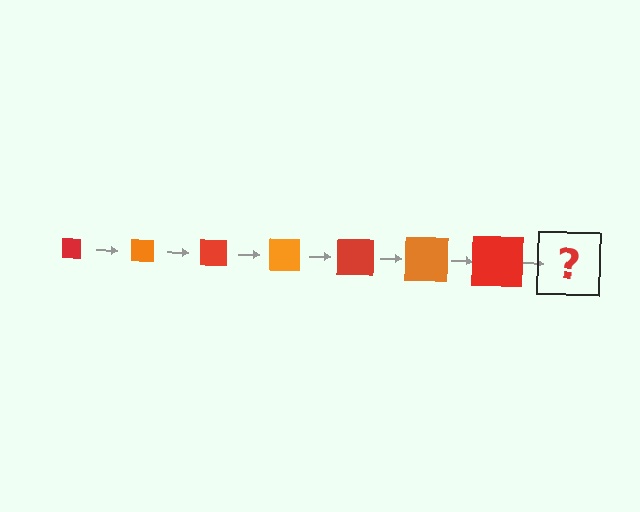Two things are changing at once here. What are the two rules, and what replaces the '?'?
The two rules are that the square grows larger each step and the color cycles through red and orange. The '?' should be an orange square, larger than the previous one.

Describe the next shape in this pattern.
It should be an orange square, larger than the previous one.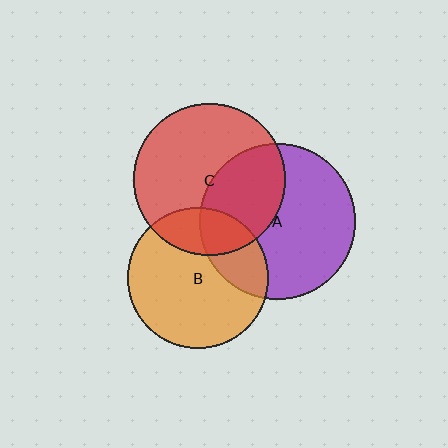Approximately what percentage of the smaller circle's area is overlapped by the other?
Approximately 25%.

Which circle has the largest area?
Circle A (purple).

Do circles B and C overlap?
Yes.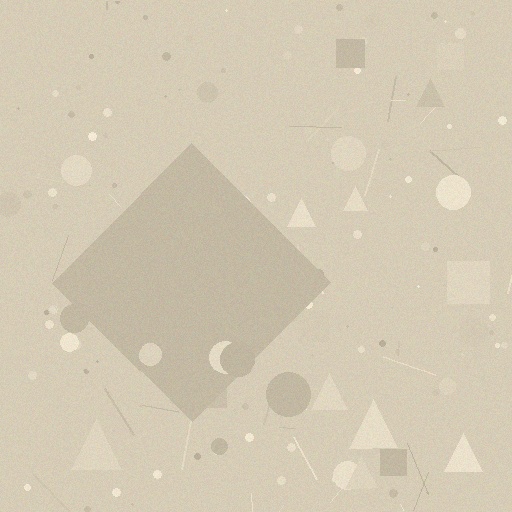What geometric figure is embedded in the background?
A diamond is embedded in the background.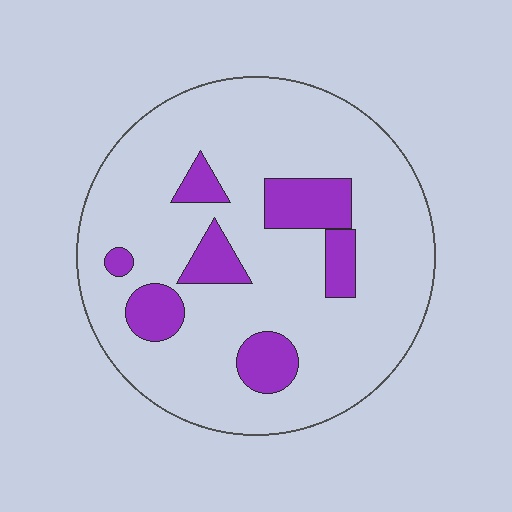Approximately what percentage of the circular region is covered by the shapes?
Approximately 15%.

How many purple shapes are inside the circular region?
7.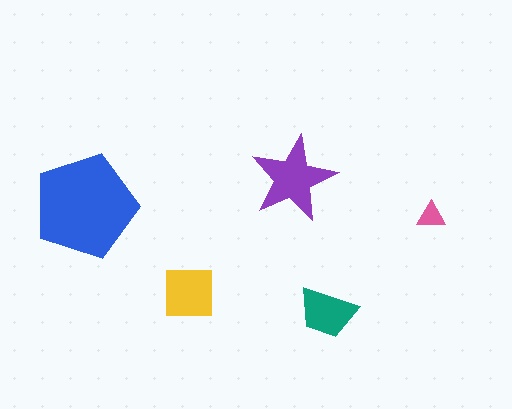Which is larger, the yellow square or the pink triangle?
The yellow square.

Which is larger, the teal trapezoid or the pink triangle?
The teal trapezoid.